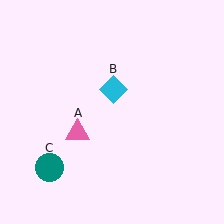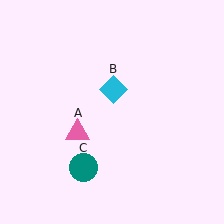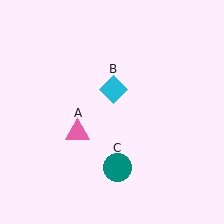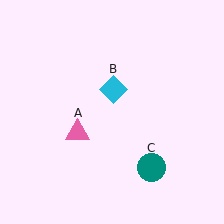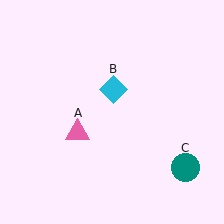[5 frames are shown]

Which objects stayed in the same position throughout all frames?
Pink triangle (object A) and cyan diamond (object B) remained stationary.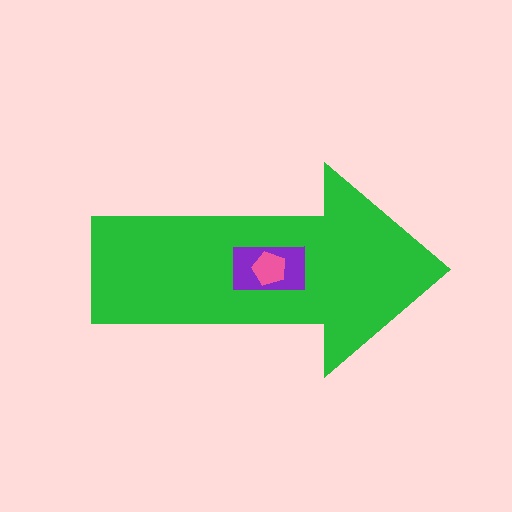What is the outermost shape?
The green arrow.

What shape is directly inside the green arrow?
The purple rectangle.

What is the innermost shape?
The pink pentagon.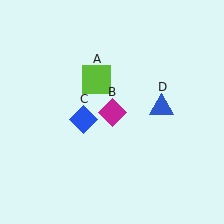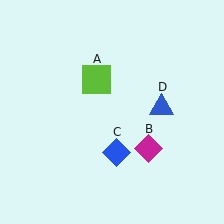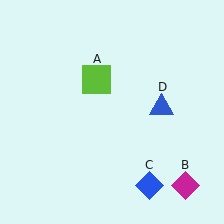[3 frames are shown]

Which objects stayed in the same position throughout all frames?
Lime square (object A) and blue triangle (object D) remained stationary.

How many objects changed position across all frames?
2 objects changed position: magenta diamond (object B), blue diamond (object C).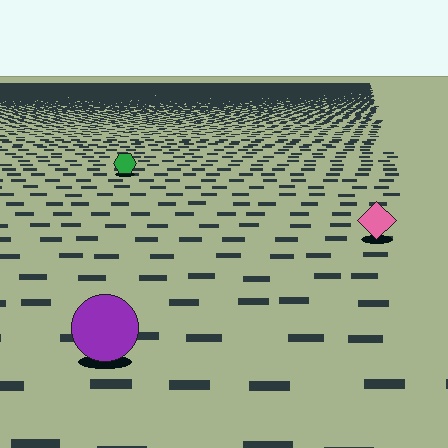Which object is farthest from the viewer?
The green hexagon is farthest from the viewer. It appears smaller and the ground texture around it is denser.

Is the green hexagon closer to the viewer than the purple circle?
No. The purple circle is closer — you can tell from the texture gradient: the ground texture is coarser near it.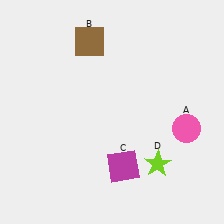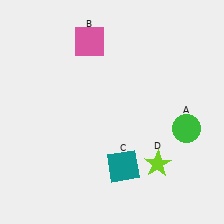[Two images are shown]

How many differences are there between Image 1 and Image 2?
There are 3 differences between the two images.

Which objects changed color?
A changed from pink to green. B changed from brown to pink. C changed from magenta to teal.